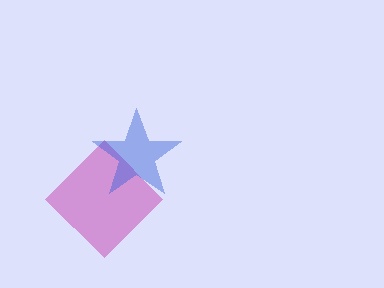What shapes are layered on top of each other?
The layered shapes are: a magenta diamond, a blue star.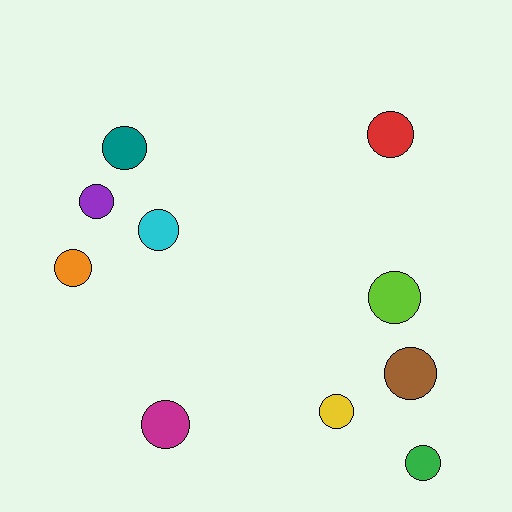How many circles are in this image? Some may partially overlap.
There are 10 circles.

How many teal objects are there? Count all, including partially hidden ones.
There is 1 teal object.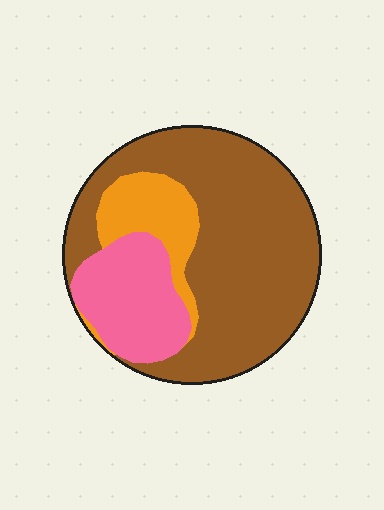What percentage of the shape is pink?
Pink takes up between a sixth and a third of the shape.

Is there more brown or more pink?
Brown.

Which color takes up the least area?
Orange, at roughly 15%.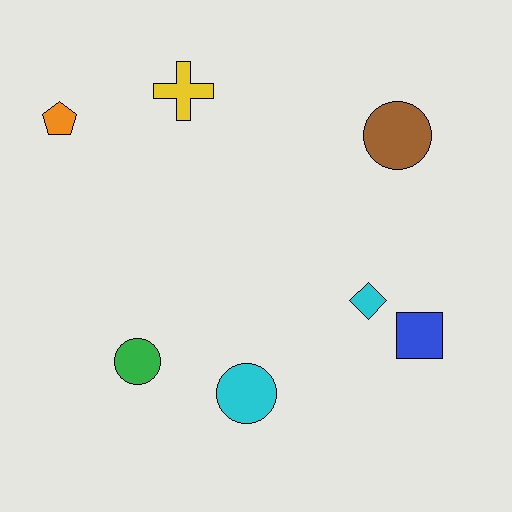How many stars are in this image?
There are no stars.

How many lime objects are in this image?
There are no lime objects.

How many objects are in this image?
There are 7 objects.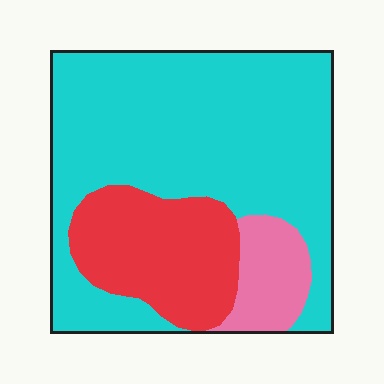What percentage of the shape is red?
Red covers 23% of the shape.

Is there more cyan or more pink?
Cyan.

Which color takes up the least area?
Pink, at roughly 10%.